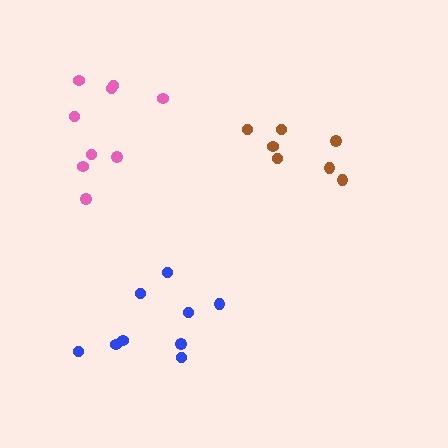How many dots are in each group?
Group 1: 7 dots, Group 2: 9 dots, Group 3: 9 dots (25 total).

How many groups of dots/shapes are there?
There are 3 groups.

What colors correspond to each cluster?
The clusters are colored: brown, pink, blue.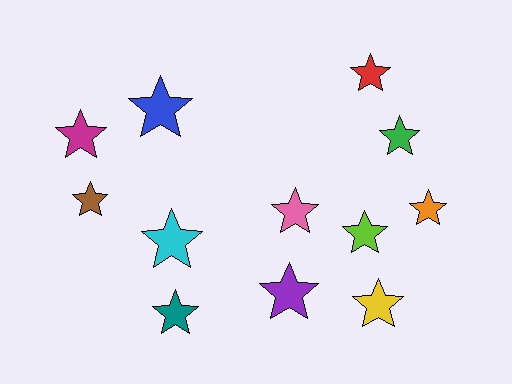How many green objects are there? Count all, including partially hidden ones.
There is 1 green object.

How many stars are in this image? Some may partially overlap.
There are 12 stars.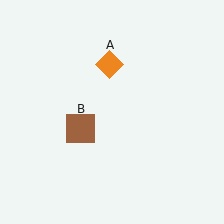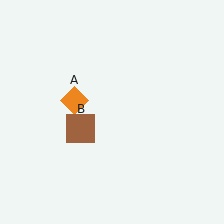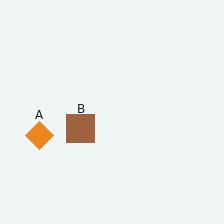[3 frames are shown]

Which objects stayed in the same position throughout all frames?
Brown square (object B) remained stationary.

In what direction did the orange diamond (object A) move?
The orange diamond (object A) moved down and to the left.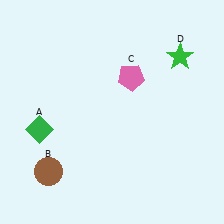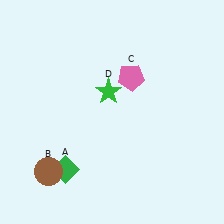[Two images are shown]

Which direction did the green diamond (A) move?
The green diamond (A) moved down.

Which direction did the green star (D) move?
The green star (D) moved left.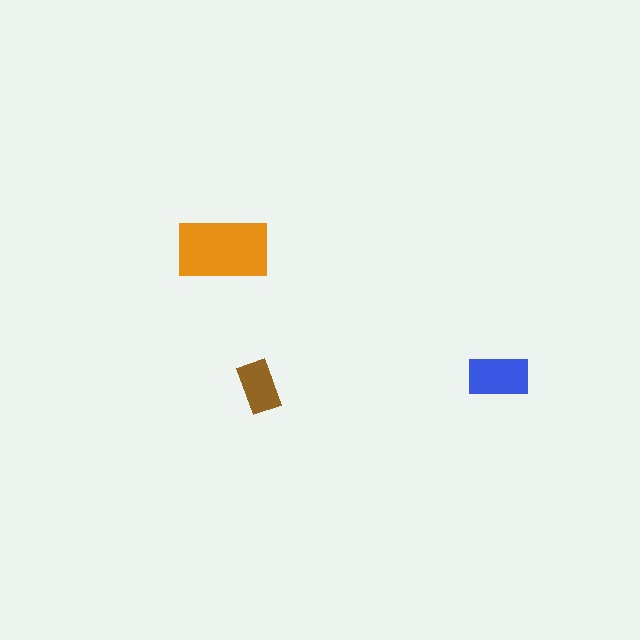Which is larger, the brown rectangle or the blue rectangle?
The blue one.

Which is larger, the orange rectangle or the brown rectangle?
The orange one.